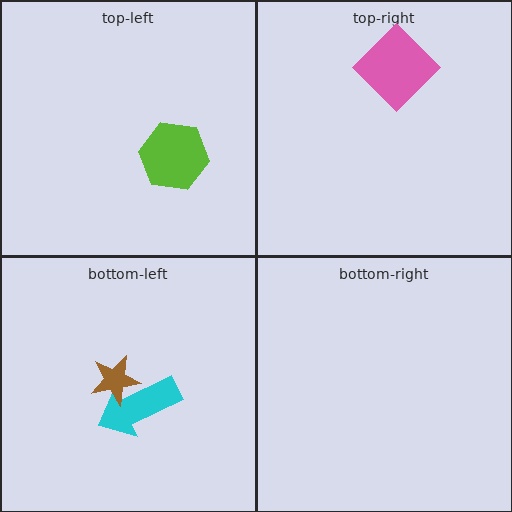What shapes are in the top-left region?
The lime hexagon.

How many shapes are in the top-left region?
1.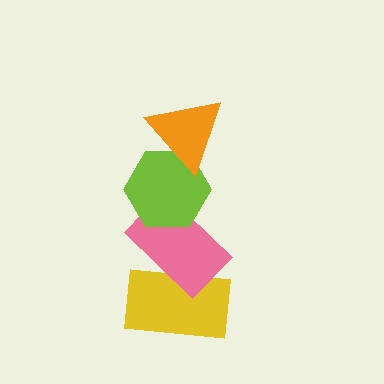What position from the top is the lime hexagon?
The lime hexagon is 2nd from the top.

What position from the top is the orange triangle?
The orange triangle is 1st from the top.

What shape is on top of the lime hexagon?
The orange triangle is on top of the lime hexagon.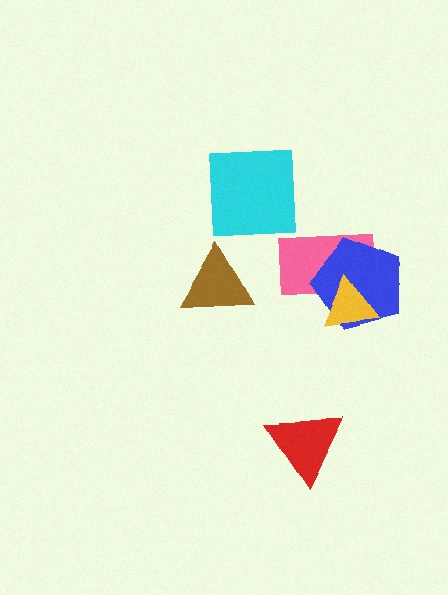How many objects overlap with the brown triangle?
0 objects overlap with the brown triangle.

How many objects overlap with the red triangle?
0 objects overlap with the red triangle.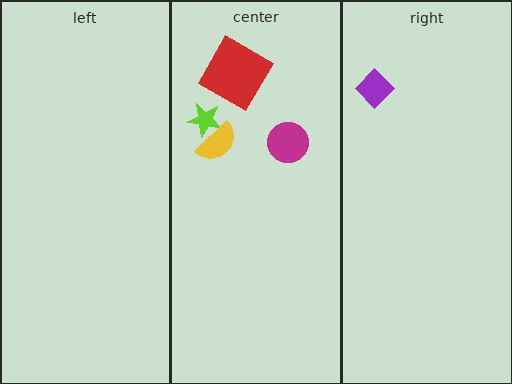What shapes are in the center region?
The red diamond, the lime star, the magenta circle, the yellow semicircle.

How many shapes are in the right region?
1.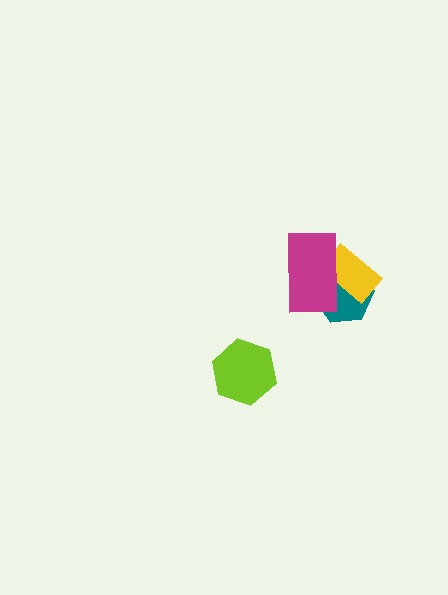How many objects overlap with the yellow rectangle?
2 objects overlap with the yellow rectangle.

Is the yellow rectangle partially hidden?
Yes, it is partially covered by another shape.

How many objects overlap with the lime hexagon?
0 objects overlap with the lime hexagon.